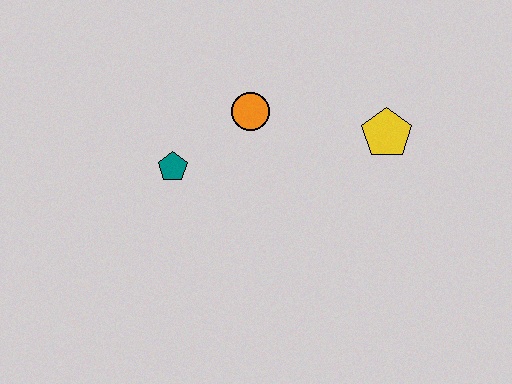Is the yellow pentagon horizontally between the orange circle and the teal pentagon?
No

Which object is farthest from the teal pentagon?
The yellow pentagon is farthest from the teal pentagon.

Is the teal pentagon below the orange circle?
Yes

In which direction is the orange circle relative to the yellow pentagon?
The orange circle is to the left of the yellow pentagon.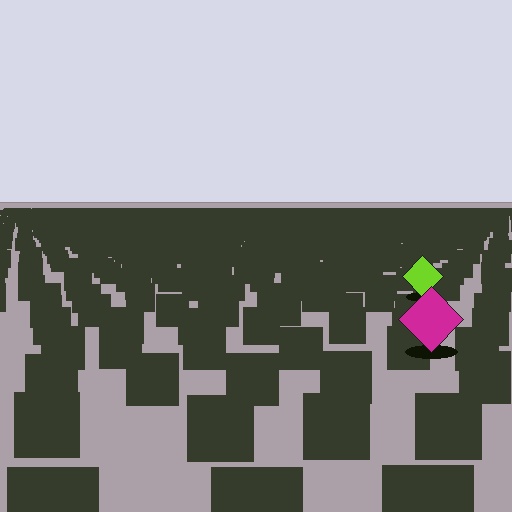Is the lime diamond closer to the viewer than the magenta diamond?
No. The magenta diamond is closer — you can tell from the texture gradient: the ground texture is coarser near it.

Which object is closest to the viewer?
The magenta diamond is closest. The texture marks near it are larger and more spread out.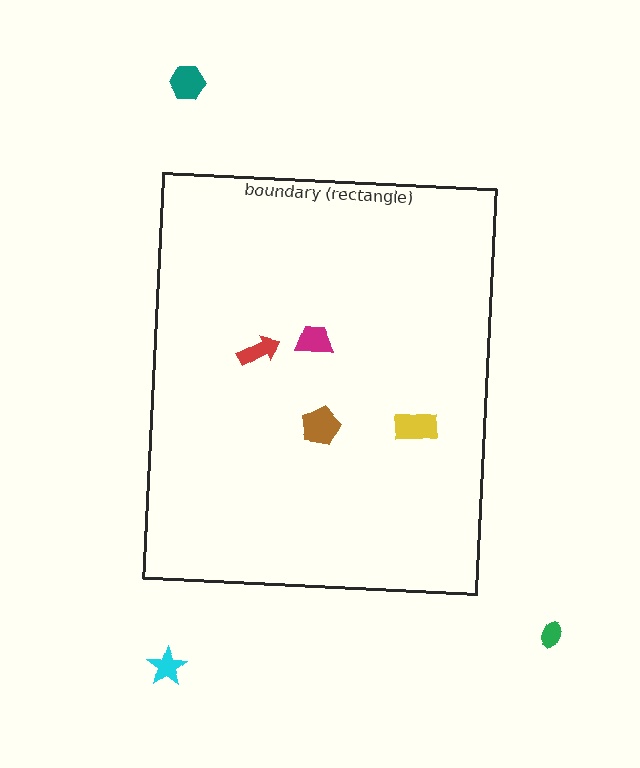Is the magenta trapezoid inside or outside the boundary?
Inside.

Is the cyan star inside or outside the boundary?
Outside.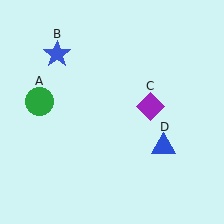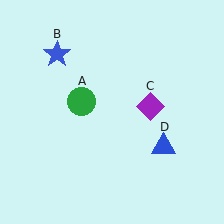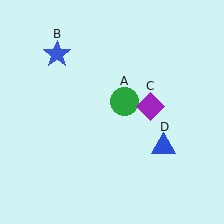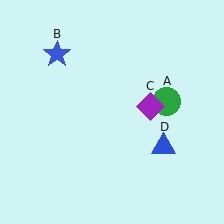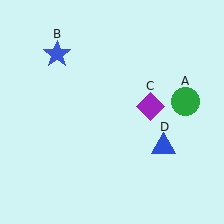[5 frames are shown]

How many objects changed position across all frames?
1 object changed position: green circle (object A).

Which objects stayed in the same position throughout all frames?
Blue star (object B) and purple diamond (object C) and blue triangle (object D) remained stationary.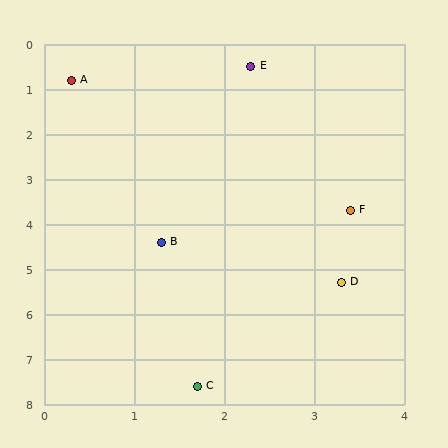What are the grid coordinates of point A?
Point A is at approximately (0.3, 0.8).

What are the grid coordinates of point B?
Point B is at approximately (1.3, 4.4).